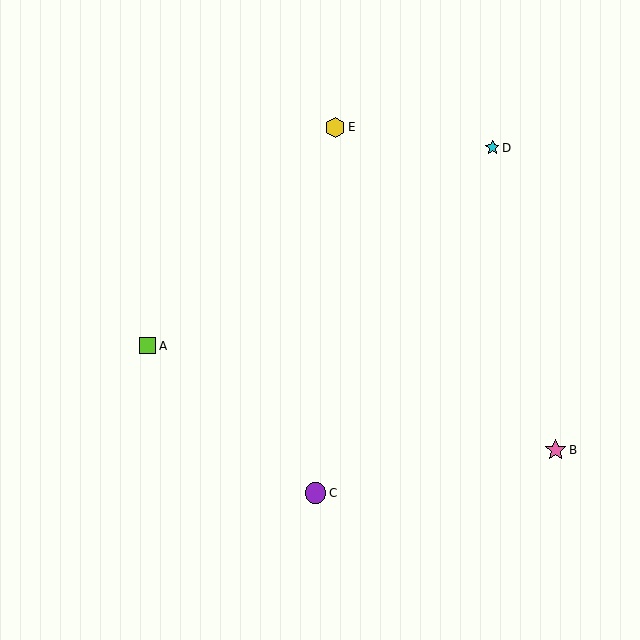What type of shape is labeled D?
Shape D is a cyan star.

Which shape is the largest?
The yellow hexagon (labeled E) is the largest.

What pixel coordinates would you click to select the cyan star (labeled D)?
Click at (492, 148) to select the cyan star D.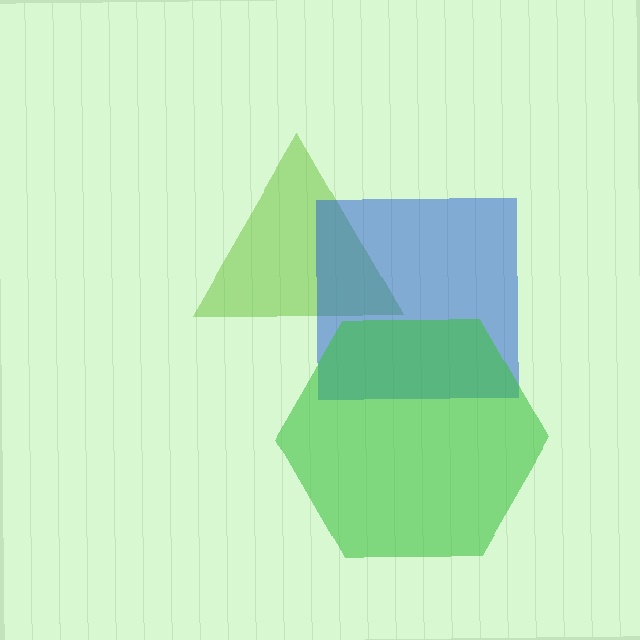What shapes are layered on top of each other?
The layered shapes are: a lime triangle, a blue square, a green hexagon.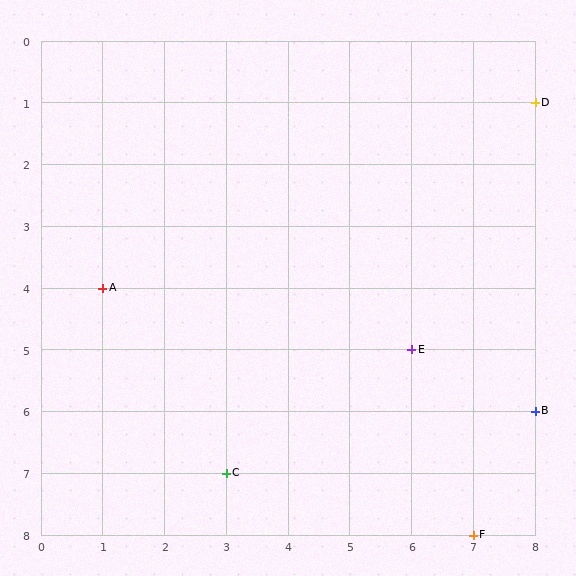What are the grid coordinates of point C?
Point C is at grid coordinates (3, 7).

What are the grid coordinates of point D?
Point D is at grid coordinates (8, 1).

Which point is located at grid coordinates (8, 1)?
Point D is at (8, 1).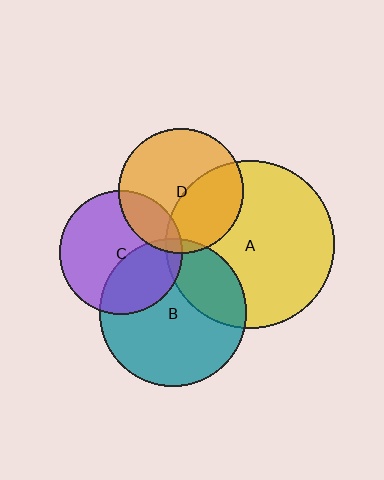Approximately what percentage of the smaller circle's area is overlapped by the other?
Approximately 20%.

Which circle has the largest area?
Circle A (yellow).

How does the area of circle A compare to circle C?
Approximately 1.9 times.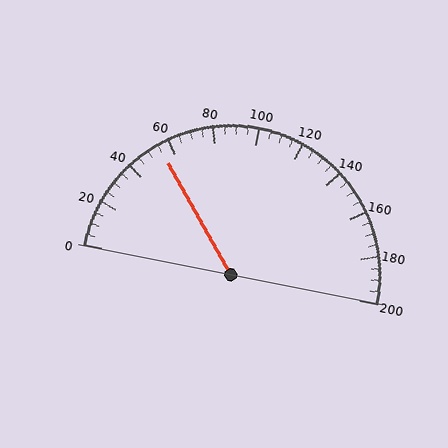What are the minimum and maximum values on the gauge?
The gauge ranges from 0 to 200.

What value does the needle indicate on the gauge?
The needle indicates approximately 55.